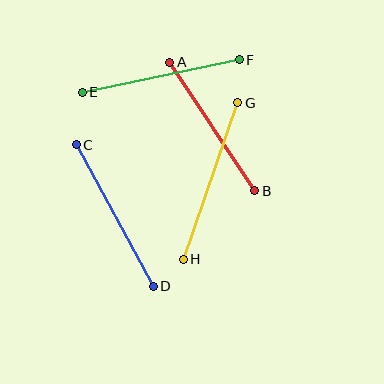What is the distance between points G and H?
The distance is approximately 166 pixels.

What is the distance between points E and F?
The distance is approximately 160 pixels.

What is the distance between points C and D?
The distance is approximately 161 pixels.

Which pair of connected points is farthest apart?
Points G and H are farthest apart.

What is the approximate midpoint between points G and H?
The midpoint is at approximately (211, 181) pixels.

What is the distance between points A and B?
The distance is approximately 154 pixels.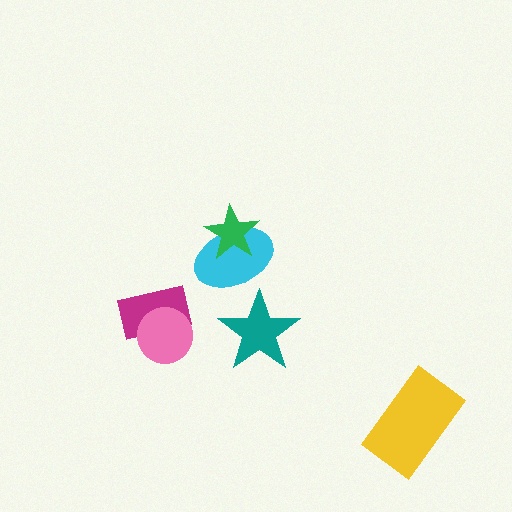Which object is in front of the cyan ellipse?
The green star is in front of the cyan ellipse.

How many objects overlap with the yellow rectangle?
0 objects overlap with the yellow rectangle.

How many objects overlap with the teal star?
0 objects overlap with the teal star.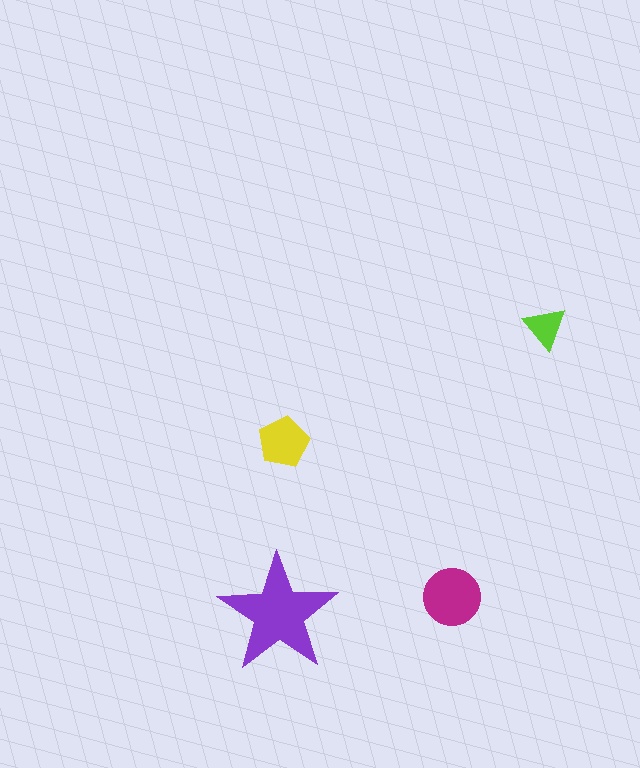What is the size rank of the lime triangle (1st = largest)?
4th.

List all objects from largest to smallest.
The purple star, the magenta circle, the yellow pentagon, the lime triangle.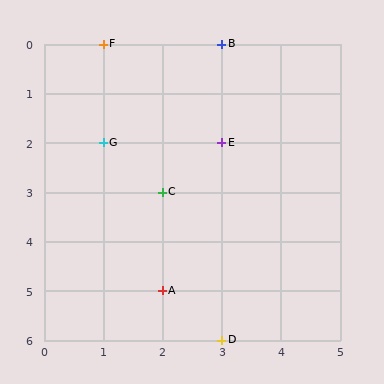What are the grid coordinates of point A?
Point A is at grid coordinates (2, 5).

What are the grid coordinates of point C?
Point C is at grid coordinates (2, 3).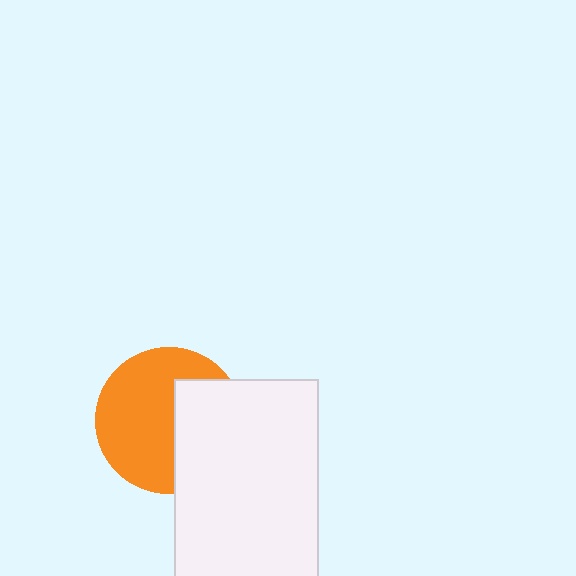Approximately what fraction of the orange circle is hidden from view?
Roughly 39% of the orange circle is hidden behind the white rectangle.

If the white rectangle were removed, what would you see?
You would see the complete orange circle.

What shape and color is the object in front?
The object in front is a white rectangle.